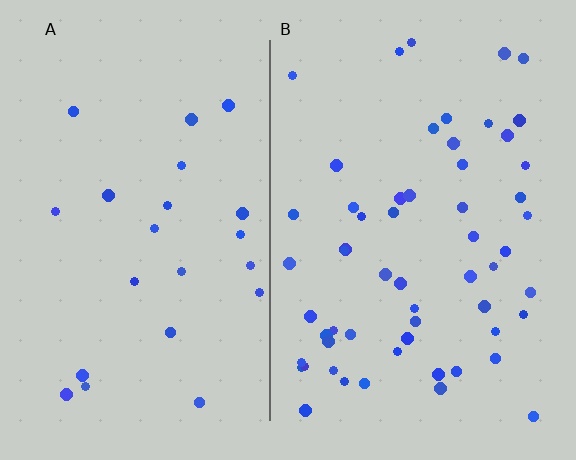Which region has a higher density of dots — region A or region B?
B (the right).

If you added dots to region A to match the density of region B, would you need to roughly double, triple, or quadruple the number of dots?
Approximately triple.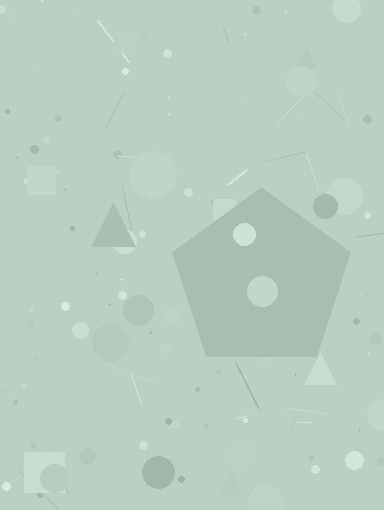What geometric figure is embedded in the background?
A pentagon is embedded in the background.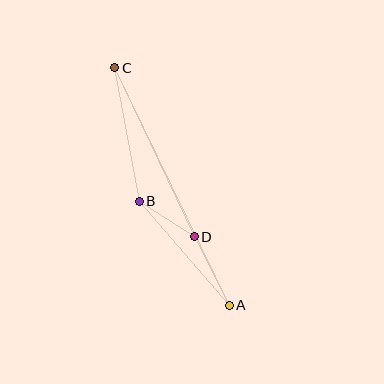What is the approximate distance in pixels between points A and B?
The distance between A and B is approximately 137 pixels.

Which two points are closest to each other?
Points B and D are closest to each other.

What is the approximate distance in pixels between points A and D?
The distance between A and D is approximately 77 pixels.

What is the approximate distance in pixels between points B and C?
The distance between B and C is approximately 136 pixels.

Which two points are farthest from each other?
Points A and C are farthest from each other.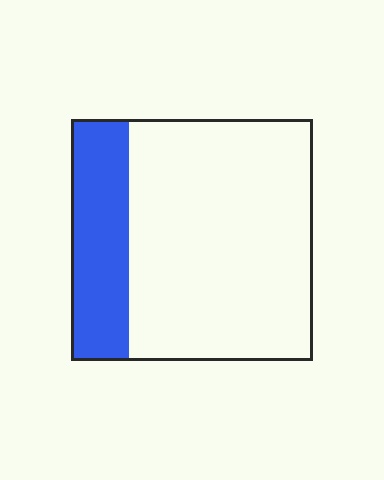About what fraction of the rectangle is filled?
About one quarter (1/4).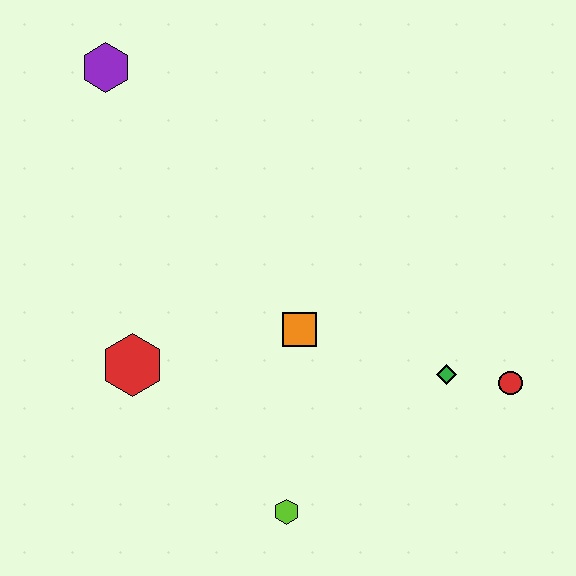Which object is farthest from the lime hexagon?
The purple hexagon is farthest from the lime hexagon.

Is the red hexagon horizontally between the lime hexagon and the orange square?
No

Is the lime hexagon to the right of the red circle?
No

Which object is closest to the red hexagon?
The orange square is closest to the red hexagon.